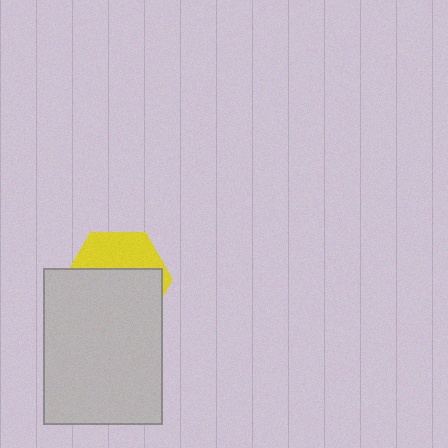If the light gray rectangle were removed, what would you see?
You would see the complete yellow hexagon.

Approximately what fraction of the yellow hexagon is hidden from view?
Roughly 64% of the yellow hexagon is hidden behind the light gray rectangle.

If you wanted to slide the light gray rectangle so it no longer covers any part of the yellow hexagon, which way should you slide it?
Slide it down — that is the most direct way to separate the two shapes.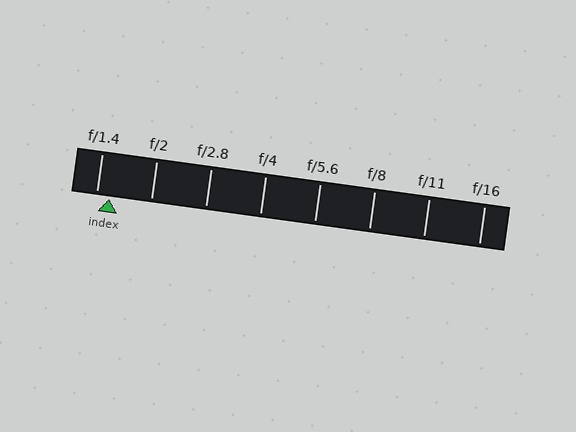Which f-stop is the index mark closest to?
The index mark is closest to f/1.4.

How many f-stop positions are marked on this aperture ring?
There are 8 f-stop positions marked.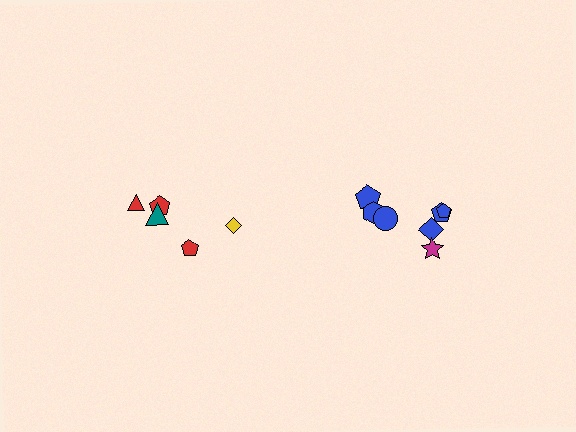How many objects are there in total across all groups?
There are 12 objects.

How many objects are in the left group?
There are 5 objects.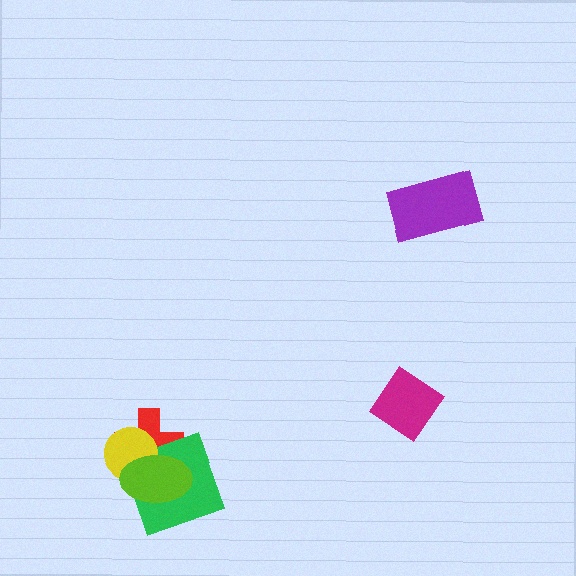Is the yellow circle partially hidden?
Yes, it is partially covered by another shape.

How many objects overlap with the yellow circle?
3 objects overlap with the yellow circle.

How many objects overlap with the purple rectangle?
0 objects overlap with the purple rectangle.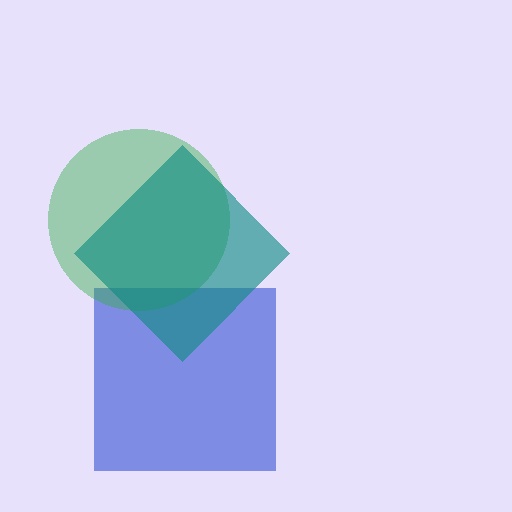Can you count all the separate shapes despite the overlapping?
Yes, there are 3 separate shapes.